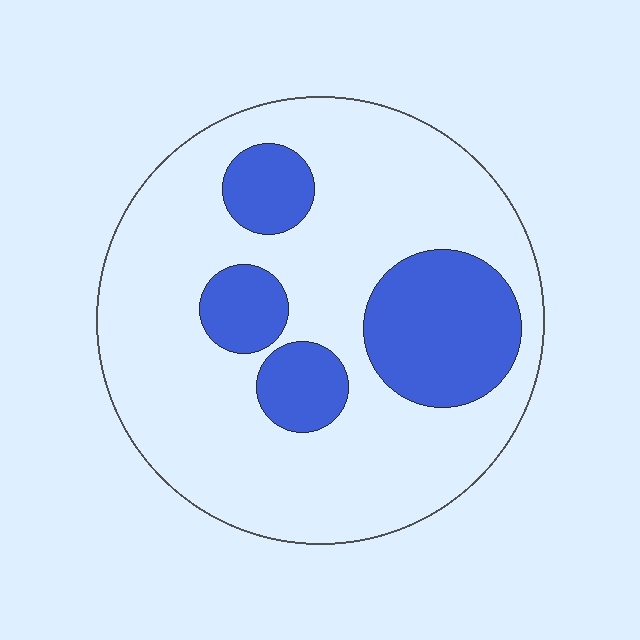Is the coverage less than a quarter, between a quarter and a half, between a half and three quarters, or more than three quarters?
Between a quarter and a half.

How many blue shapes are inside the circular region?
4.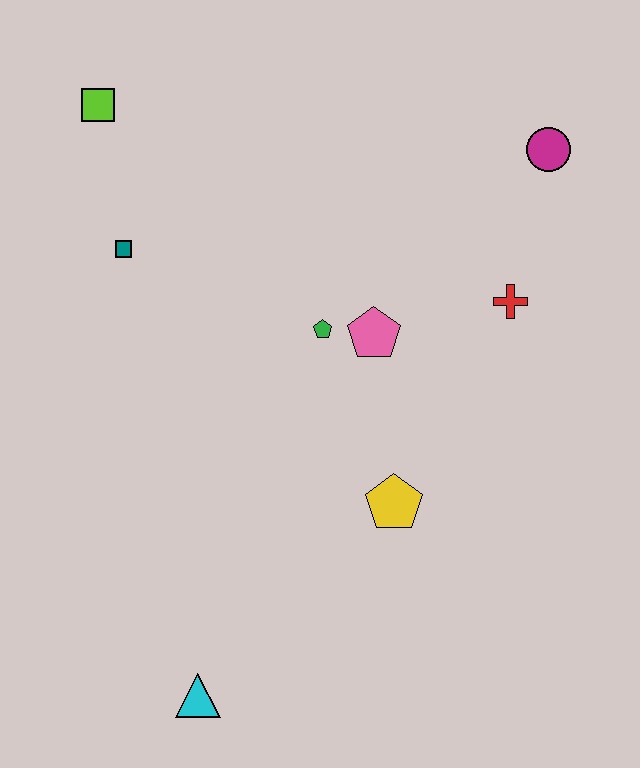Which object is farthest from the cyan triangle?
The magenta circle is farthest from the cyan triangle.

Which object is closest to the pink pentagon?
The green pentagon is closest to the pink pentagon.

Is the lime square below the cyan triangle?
No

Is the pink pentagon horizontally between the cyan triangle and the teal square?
No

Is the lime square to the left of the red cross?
Yes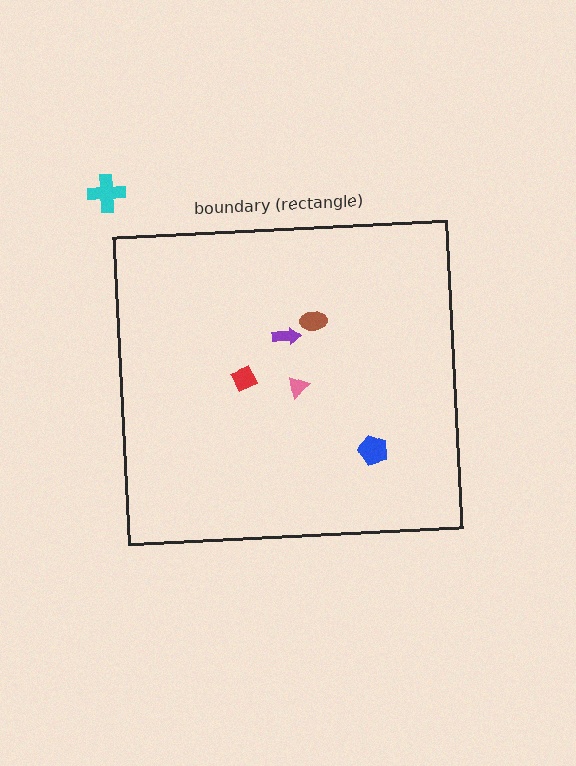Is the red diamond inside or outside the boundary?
Inside.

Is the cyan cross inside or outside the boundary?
Outside.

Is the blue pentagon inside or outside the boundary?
Inside.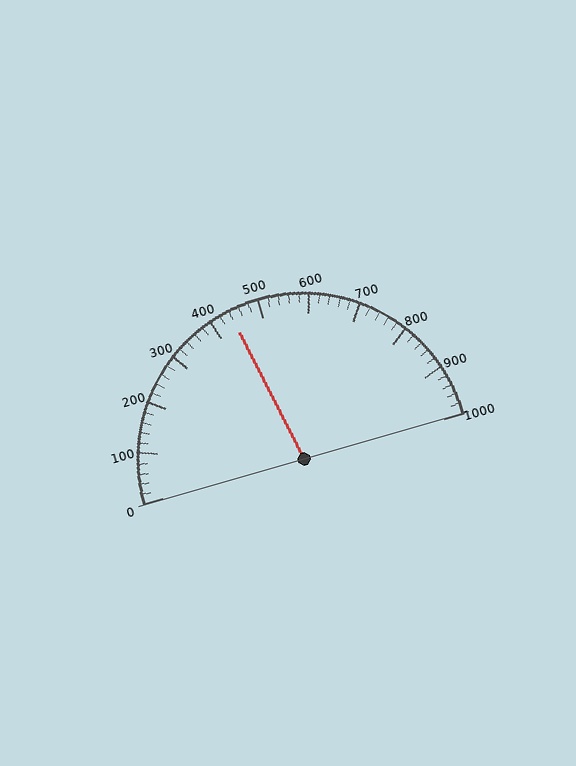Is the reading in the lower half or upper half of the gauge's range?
The reading is in the lower half of the range (0 to 1000).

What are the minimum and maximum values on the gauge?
The gauge ranges from 0 to 1000.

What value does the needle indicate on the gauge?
The needle indicates approximately 440.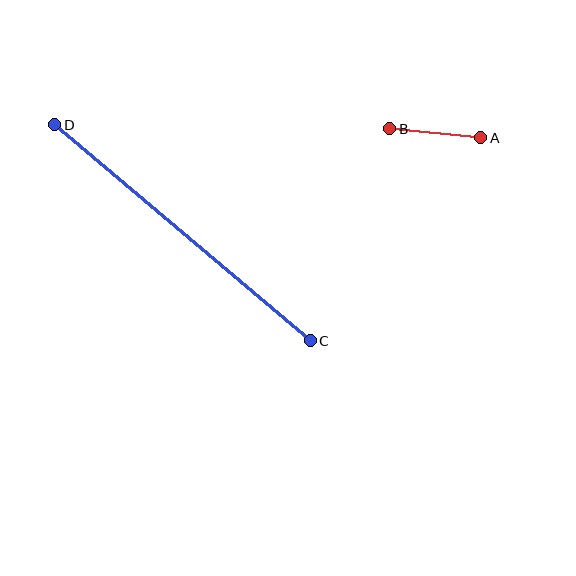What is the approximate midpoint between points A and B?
The midpoint is at approximately (435, 133) pixels.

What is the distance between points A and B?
The distance is approximately 91 pixels.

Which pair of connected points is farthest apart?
Points C and D are farthest apart.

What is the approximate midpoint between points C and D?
The midpoint is at approximately (182, 233) pixels.